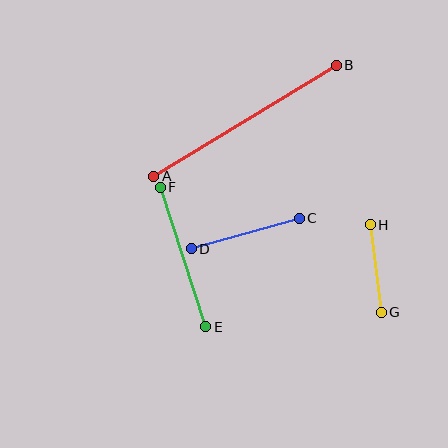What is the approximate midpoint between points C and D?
The midpoint is at approximately (245, 234) pixels.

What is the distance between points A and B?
The distance is approximately 213 pixels.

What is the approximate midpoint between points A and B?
The midpoint is at approximately (245, 121) pixels.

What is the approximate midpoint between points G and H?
The midpoint is at approximately (376, 268) pixels.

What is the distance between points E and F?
The distance is approximately 147 pixels.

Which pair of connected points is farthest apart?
Points A and B are farthest apart.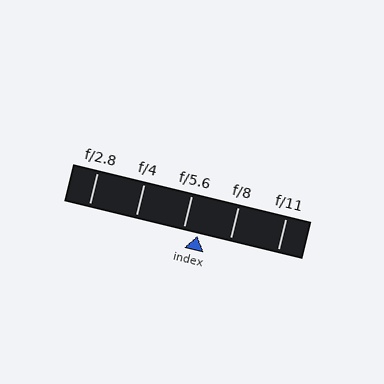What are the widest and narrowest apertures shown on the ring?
The widest aperture shown is f/2.8 and the narrowest is f/11.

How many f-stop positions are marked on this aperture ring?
There are 5 f-stop positions marked.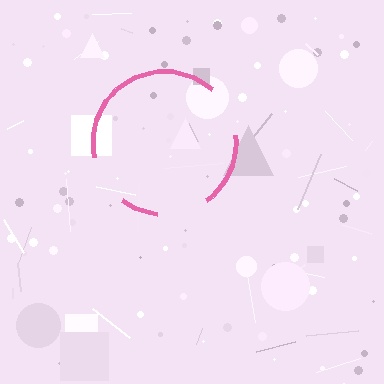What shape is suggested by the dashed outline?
The dashed outline suggests a circle.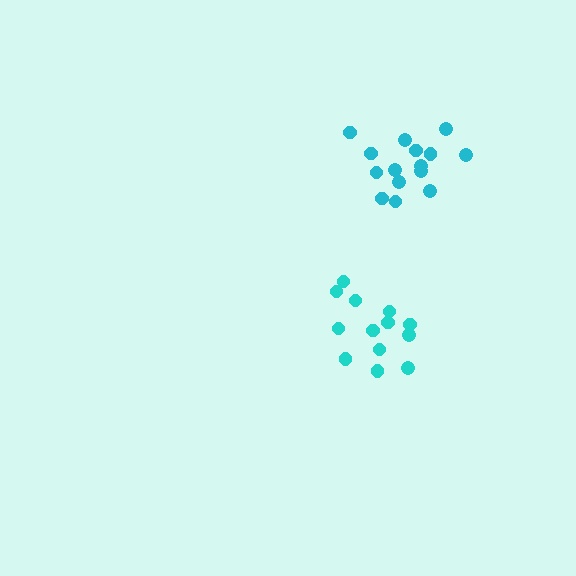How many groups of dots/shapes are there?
There are 2 groups.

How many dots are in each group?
Group 1: 15 dots, Group 2: 13 dots (28 total).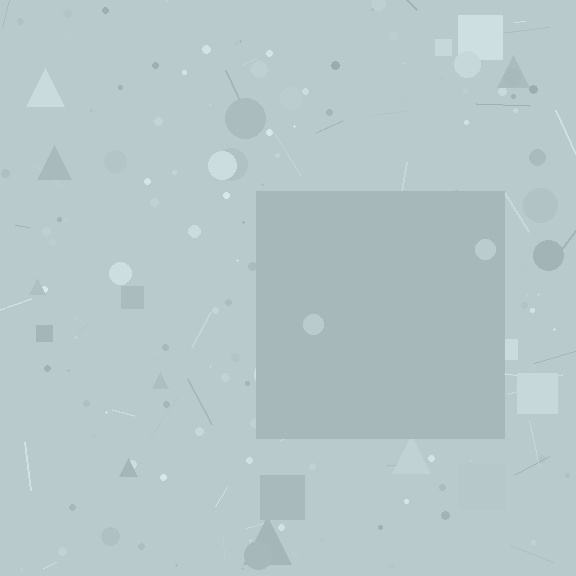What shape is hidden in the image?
A square is hidden in the image.